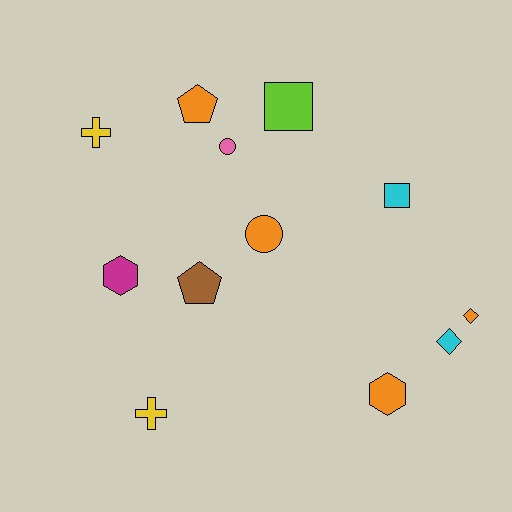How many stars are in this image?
There are no stars.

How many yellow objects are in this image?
There are 2 yellow objects.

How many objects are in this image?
There are 12 objects.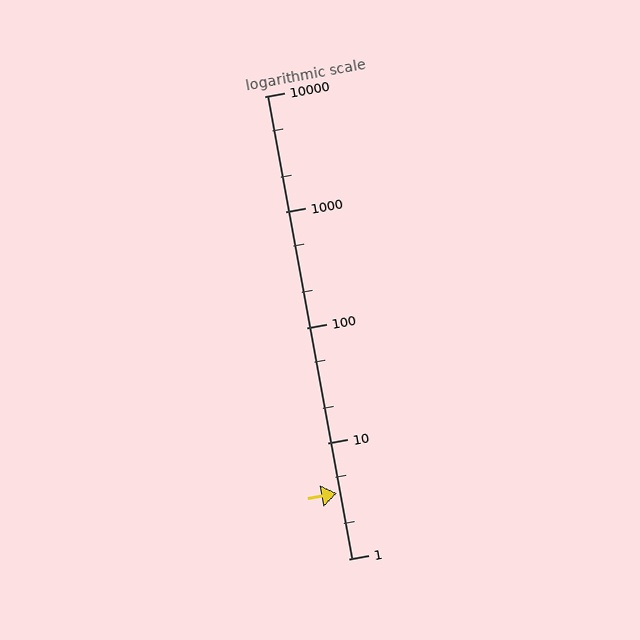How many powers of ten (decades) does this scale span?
The scale spans 4 decades, from 1 to 10000.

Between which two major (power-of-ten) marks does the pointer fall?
The pointer is between 1 and 10.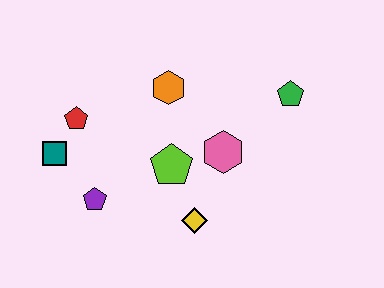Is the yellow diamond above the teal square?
No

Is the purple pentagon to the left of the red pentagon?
No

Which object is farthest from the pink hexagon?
The teal square is farthest from the pink hexagon.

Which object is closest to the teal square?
The red pentagon is closest to the teal square.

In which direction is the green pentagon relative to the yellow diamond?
The green pentagon is above the yellow diamond.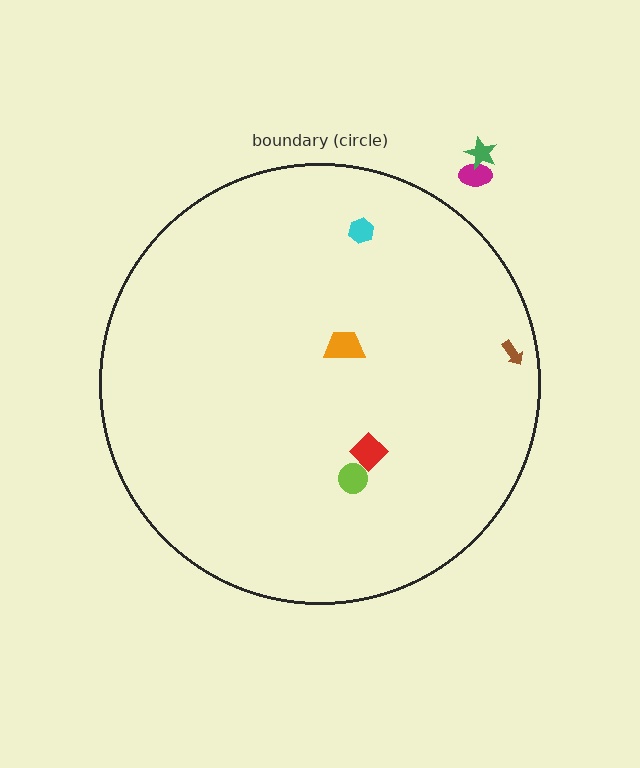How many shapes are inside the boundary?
5 inside, 2 outside.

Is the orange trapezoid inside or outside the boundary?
Inside.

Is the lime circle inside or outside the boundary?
Inside.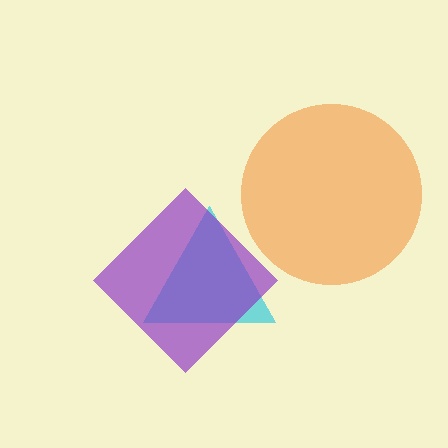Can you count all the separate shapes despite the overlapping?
Yes, there are 3 separate shapes.